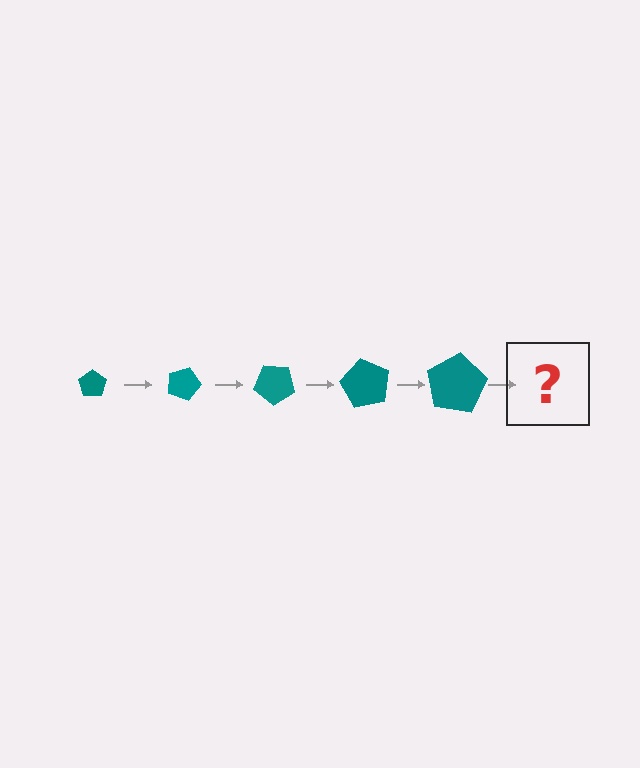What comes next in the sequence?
The next element should be a pentagon, larger than the previous one and rotated 100 degrees from the start.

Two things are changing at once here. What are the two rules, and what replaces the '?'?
The two rules are that the pentagon grows larger each step and it rotates 20 degrees each step. The '?' should be a pentagon, larger than the previous one and rotated 100 degrees from the start.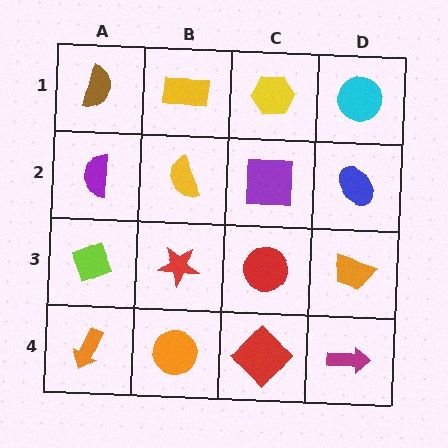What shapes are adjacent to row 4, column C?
A red circle (row 3, column C), an orange circle (row 4, column B), a magenta arrow (row 4, column D).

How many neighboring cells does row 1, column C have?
3.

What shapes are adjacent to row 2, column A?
A brown semicircle (row 1, column A), a lime diamond (row 3, column A), a yellow semicircle (row 2, column B).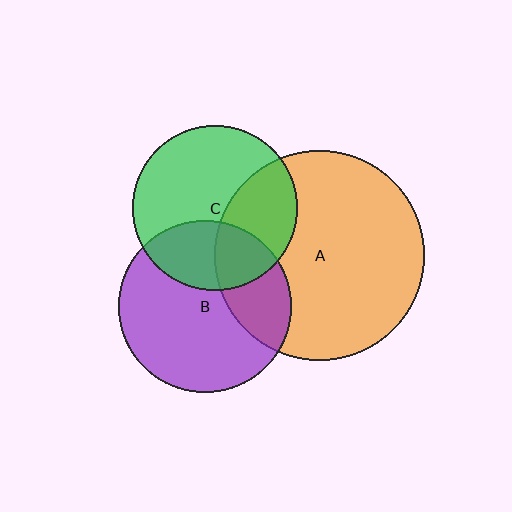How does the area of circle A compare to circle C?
Approximately 1.6 times.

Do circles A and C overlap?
Yes.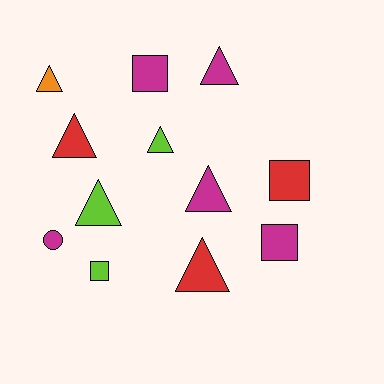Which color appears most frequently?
Magenta, with 5 objects.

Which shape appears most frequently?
Triangle, with 7 objects.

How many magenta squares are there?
There are 2 magenta squares.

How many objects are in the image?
There are 12 objects.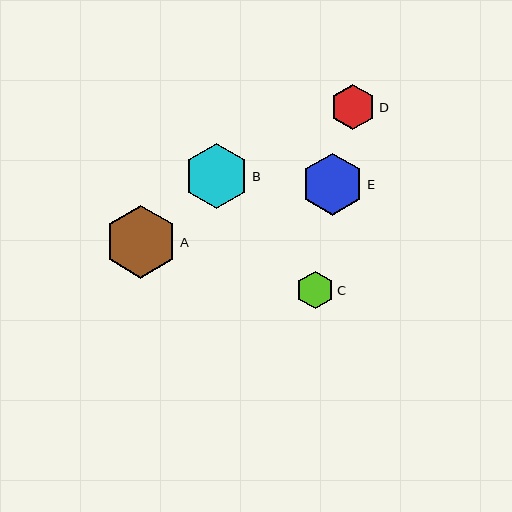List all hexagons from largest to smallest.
From largest to smallest: A, B, E, D, C.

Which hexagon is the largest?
Hexagon A is the largest with a size of approximately 73 pixels.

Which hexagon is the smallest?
Hexagon C is the smallest with a size of approximately 38 pixels.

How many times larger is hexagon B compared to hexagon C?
Hexagon B is approximately 1.7 times the size of hexagon C.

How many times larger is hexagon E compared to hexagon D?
Hexagon E is approximately 1.4 times the size of hexagon D.